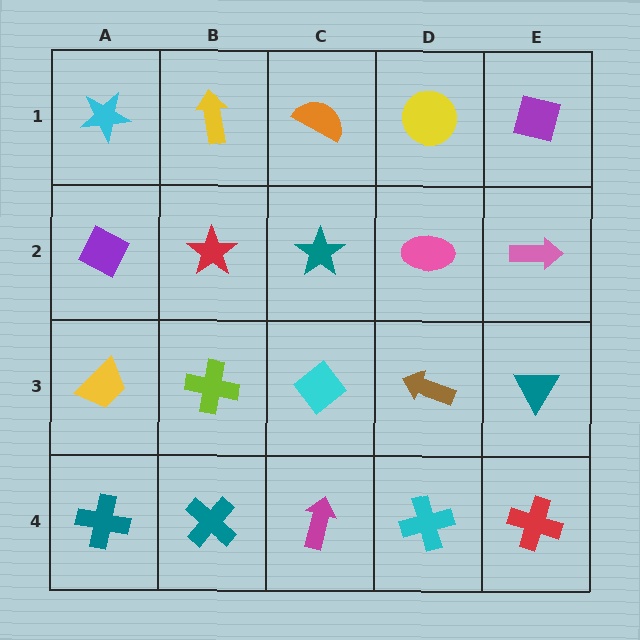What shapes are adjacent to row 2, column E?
A purple square (row 1, column E), a teal triangle (row 3, column E), a pink ellipse (row 2, column D).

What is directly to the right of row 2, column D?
A pink arrow.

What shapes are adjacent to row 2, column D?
A yellow circle (row 1, column D), a brown arrow (row 3, column D), a teal star (row 2, column C), a pink arrow (row 2, column E).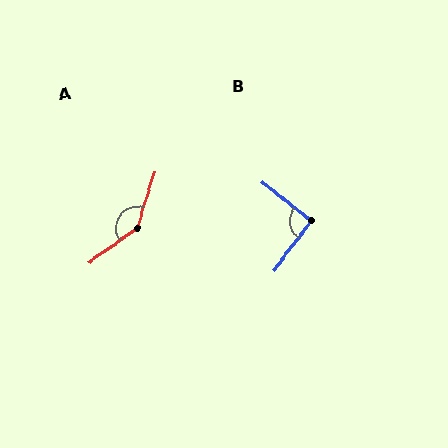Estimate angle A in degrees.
Approximately 143 degrees.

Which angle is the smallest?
B, at approximately 91 degrees.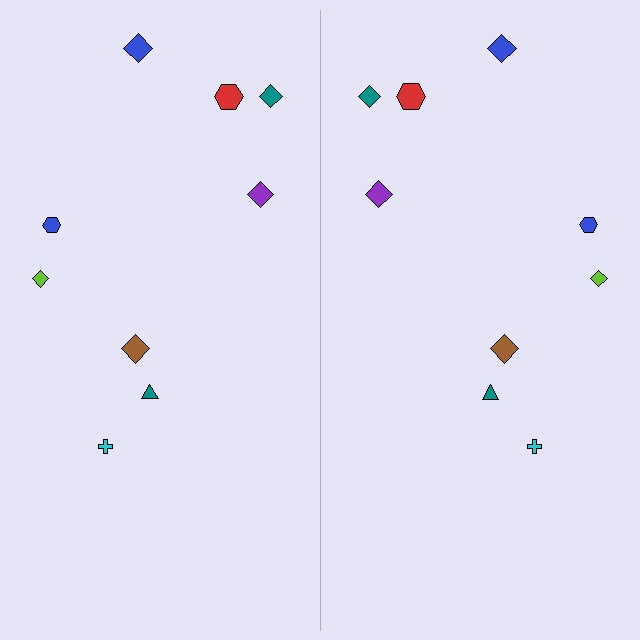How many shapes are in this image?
There are 18 shapes in this image.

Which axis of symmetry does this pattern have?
The pattern has a vertical axis of symmetry running through the center of the image.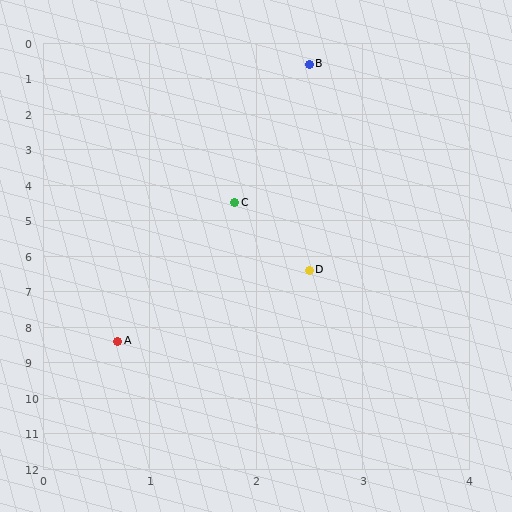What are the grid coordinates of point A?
Point A is at approximately (0.7, 8.4).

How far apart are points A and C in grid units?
Points A and C are about 4.1 grid units apart.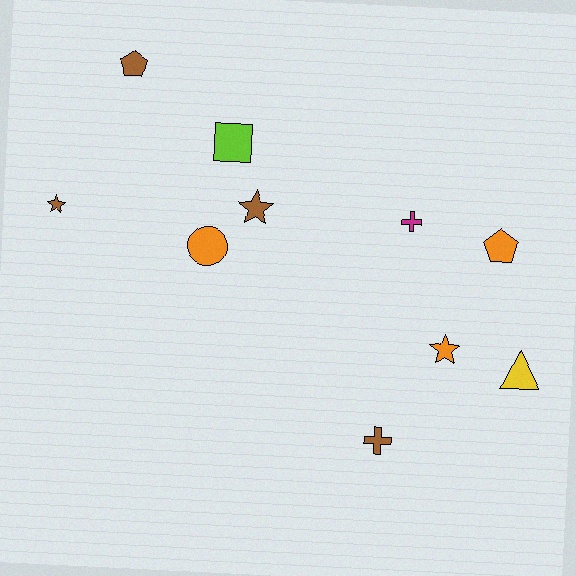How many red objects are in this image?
There are no red objects.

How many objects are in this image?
There are 10 objects.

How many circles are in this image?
There is 1 circle.